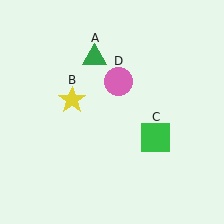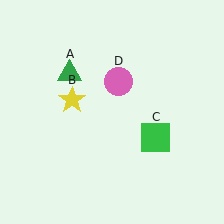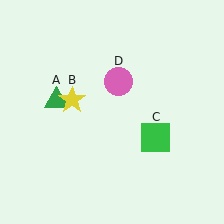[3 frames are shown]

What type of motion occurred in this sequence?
The green triangle (object A) rotated counterclockwise around the center of the scene.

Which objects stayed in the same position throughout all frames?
Yellow star (object B) and green square (object C) and pink circle (object D) remained stationary.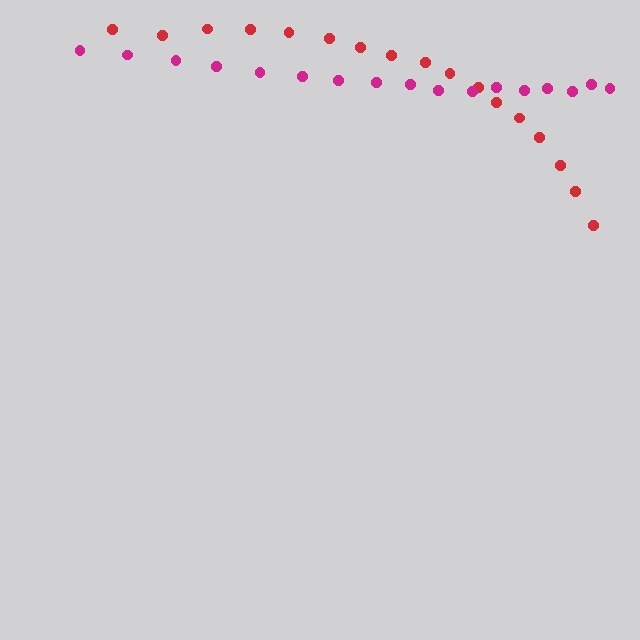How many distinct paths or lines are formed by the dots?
There are 2 distinct paths.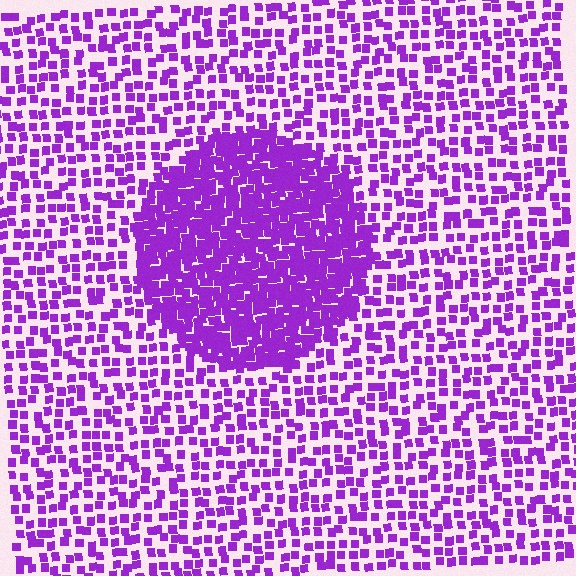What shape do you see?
I see a circle.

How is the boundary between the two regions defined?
The boundary is defined by a change in element density (approximately 2.5x ratio). All elements are the same color, size, and shape.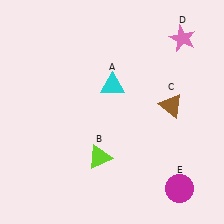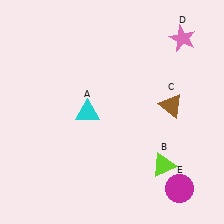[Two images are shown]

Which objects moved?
The objects that moved are: the cyan triangle (A), the lime triangle (B).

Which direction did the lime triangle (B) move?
The lime triangle (B) moved right.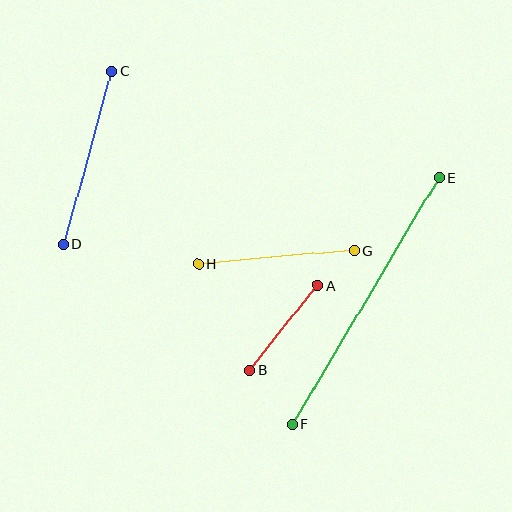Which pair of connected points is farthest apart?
Points E and F are farthest apart.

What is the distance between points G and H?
The distance is approximately 157 pixels.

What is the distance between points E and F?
The distance is approximately 288 pixels.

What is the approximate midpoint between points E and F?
The midpoint is at approximately (365, 301) pixels.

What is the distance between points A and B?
The distance is approximately 108 pixels.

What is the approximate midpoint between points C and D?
The midpoint is at approximately (87, 158) pixels.